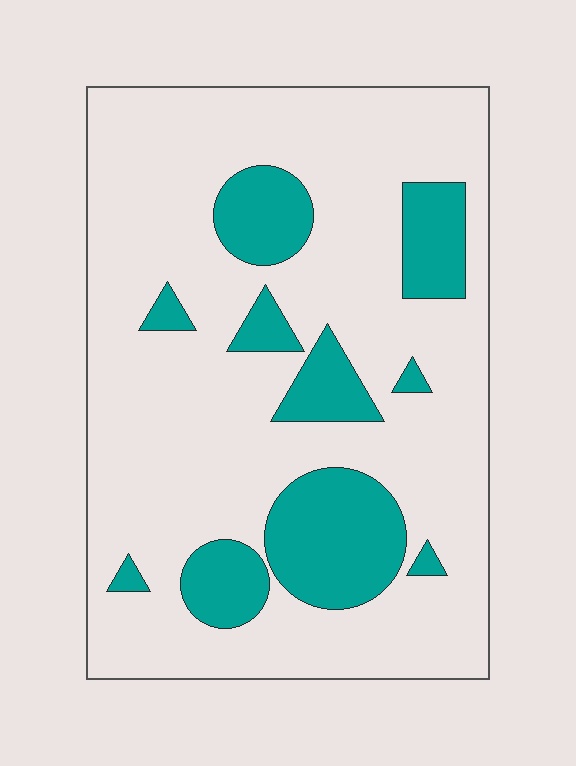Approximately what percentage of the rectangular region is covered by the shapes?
Approximately 20%.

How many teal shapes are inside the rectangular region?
10.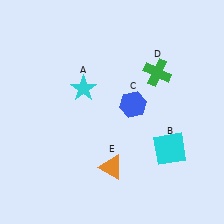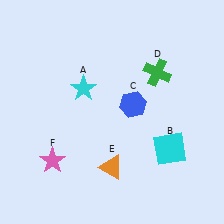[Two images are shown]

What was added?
A pink star (F) was added in Image 2.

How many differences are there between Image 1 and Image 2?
There is 1 difference between the two images.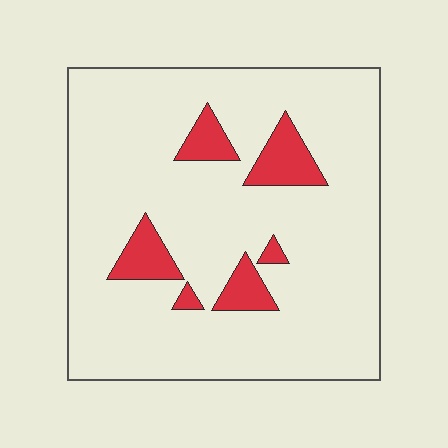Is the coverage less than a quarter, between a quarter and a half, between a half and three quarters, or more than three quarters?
Less than a quarter.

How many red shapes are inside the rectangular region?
6.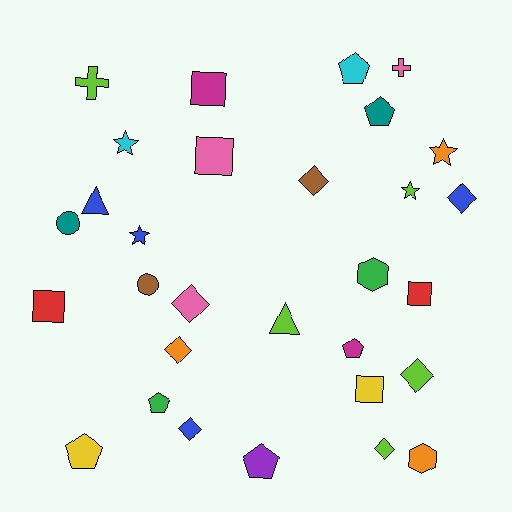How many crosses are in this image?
There are 2 crosses.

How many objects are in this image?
There are 30 objects.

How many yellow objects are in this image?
There are 2 yellow objects.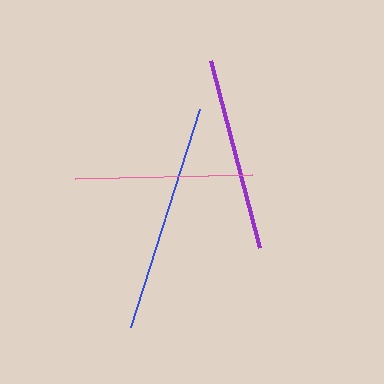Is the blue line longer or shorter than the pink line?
The blue line is longer than the pink line.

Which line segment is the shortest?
The pink line is the shortest at approximately 177 pixels.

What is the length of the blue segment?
The blue segment is approximately 229 pixels long.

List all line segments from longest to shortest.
From longest to shortest: blue, purple, pink.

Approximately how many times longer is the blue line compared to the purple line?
The blue line is approximately 1.2 times the length of the purple line.